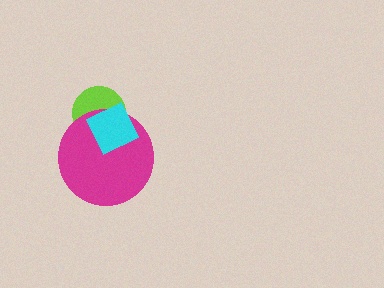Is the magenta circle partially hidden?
Yes, it is partially covered by another shape.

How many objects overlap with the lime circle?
2 objects overlap with the lime circle.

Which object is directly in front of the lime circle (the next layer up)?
The magenta circle is directly in front of the lime circle.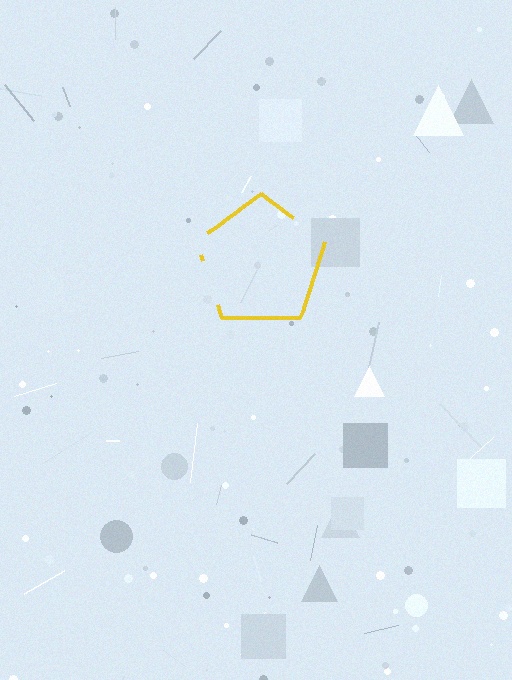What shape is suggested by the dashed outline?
The dashed outline suggests a pentagon.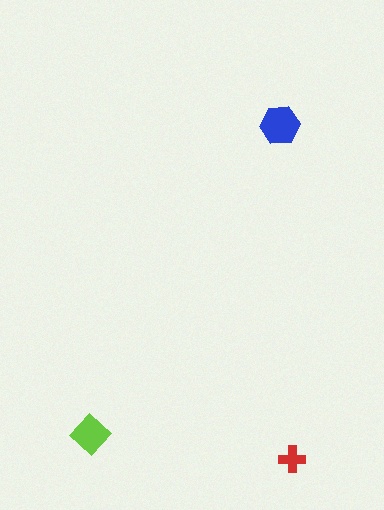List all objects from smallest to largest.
The red cross, the lime diamond, the blue hexagon.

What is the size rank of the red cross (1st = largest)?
3rd.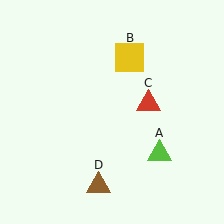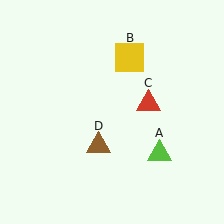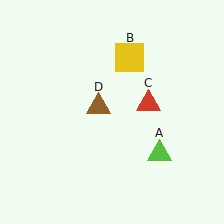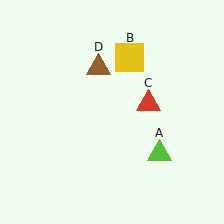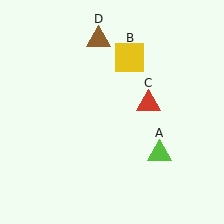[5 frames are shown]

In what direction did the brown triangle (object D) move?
The brown triangle (object D) moved up.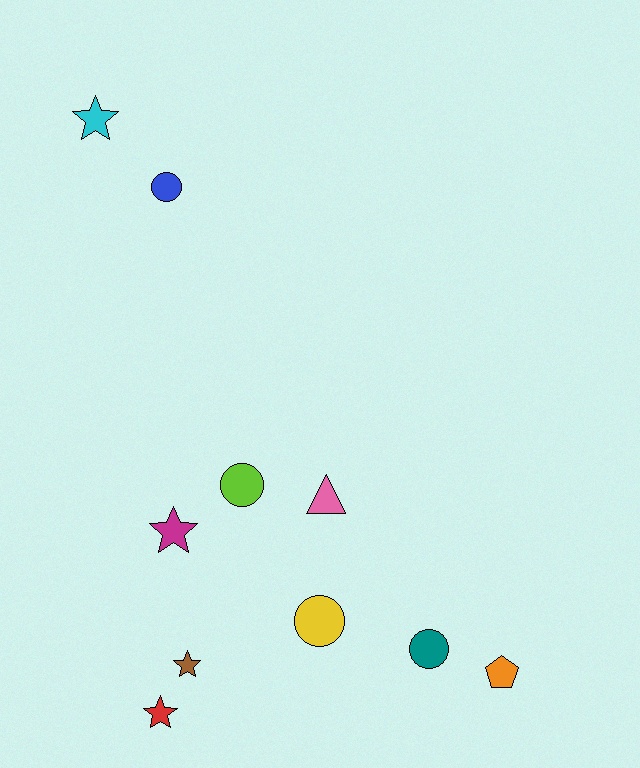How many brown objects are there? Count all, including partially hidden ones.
There is 1 brown object.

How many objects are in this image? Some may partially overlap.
There are 10 objects.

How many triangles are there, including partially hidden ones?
There is 1 triangle.